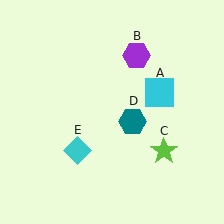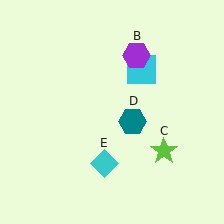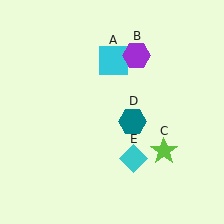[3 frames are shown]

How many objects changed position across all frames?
2 objects changed position: cyan square (object A), cyan diamond (object E).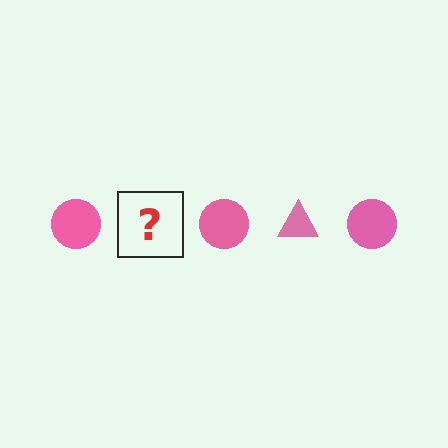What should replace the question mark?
The question mark should be replaced with a pink triangle.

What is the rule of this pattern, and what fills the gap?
The rule is that the pattern cycles through circle, triangle shapes in pink. The gap should be filled with a pink triangle.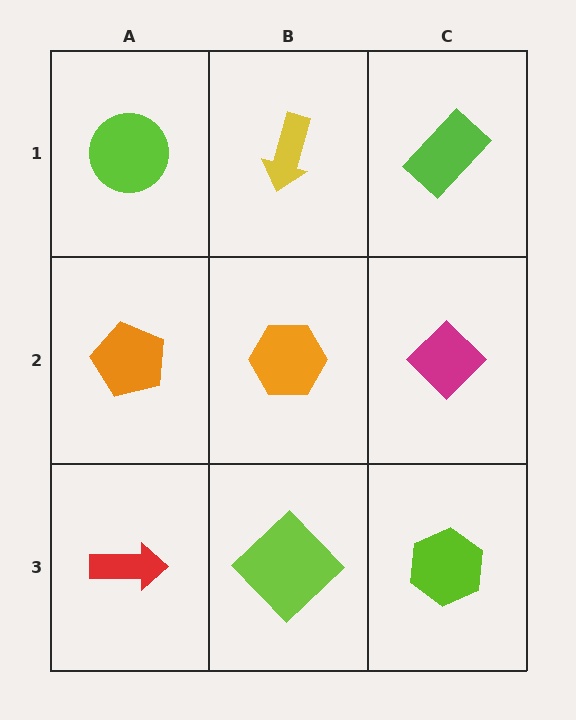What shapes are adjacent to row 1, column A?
An orange pentagon (row 2, column A), a yellow arrow (row 1, column B).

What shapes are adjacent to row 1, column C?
A magenta diamond (row 2, column C), a yellow arrow (row 1, column B).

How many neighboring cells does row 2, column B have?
4.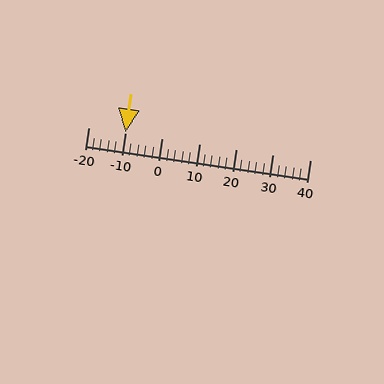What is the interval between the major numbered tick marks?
The major tick marks are spaced 10 units apart.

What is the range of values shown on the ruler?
The ruler shows values from -20 to 40.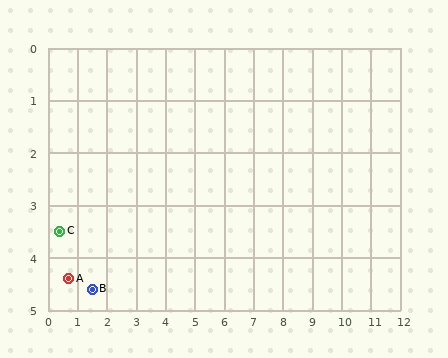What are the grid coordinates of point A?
Point A is at approximately (0.7, 4.4).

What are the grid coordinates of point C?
Point C is at approximately (0.4, 3.5).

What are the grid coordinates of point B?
Point B is at approximately (1.5, 4.6).